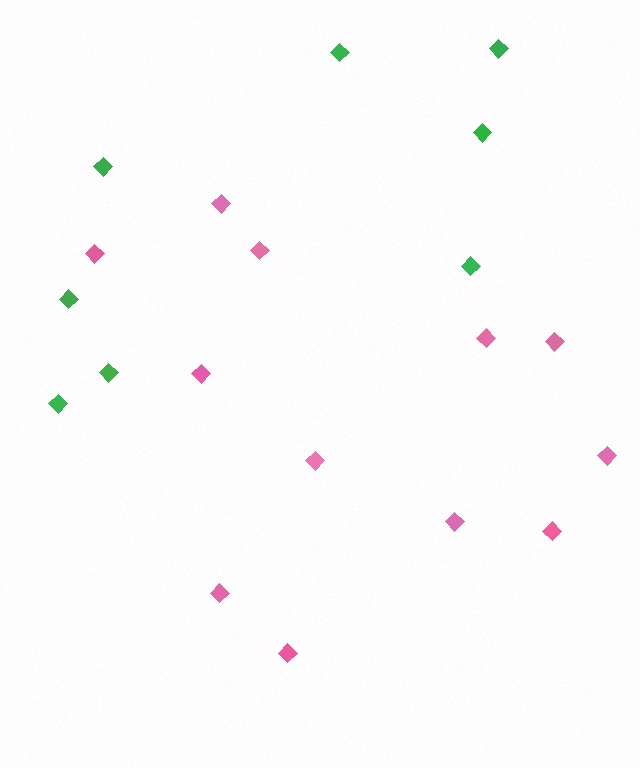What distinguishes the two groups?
There are 2 groups: one group of green diamonds (8) and one group of pink diamonds (12).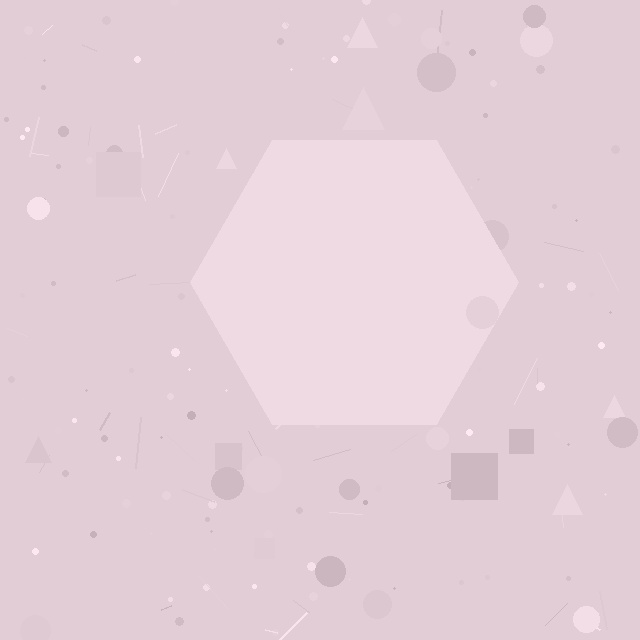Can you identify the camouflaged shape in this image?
The camouflaged shape is a hexagon.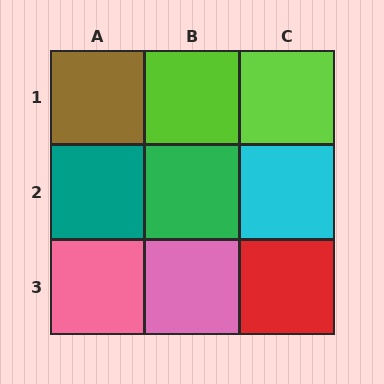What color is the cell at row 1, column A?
Brown.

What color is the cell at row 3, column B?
Pink.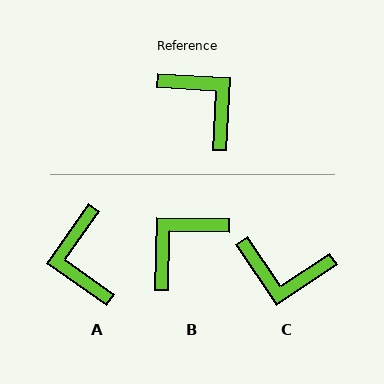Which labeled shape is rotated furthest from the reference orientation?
A, about 148 degrees away.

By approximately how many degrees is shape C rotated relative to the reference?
Approximately 143 degrees clockwise.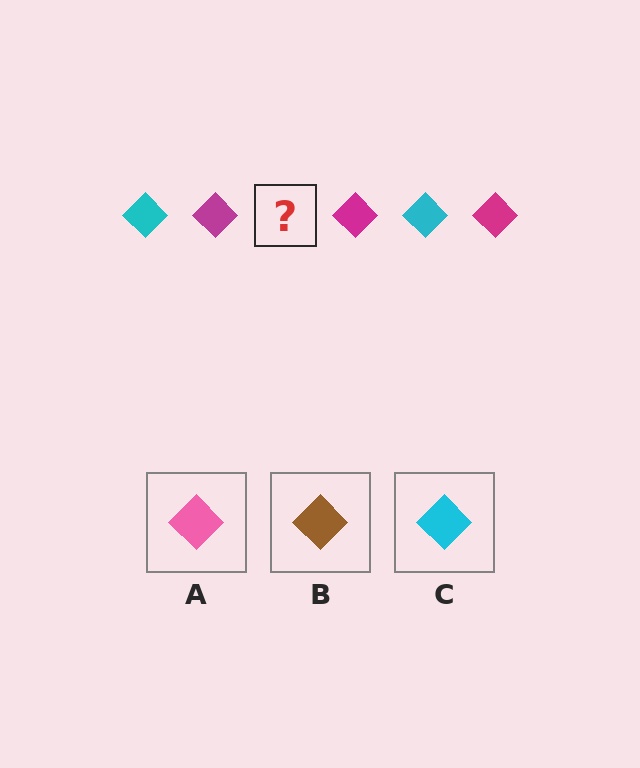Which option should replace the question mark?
Option C.